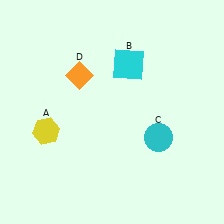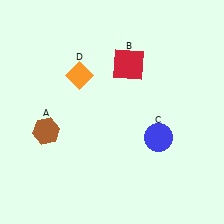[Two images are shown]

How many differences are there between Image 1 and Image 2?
There are 3 differences between the two images.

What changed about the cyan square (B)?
In Image 1, B is cyan. In Image 2, it changed to red.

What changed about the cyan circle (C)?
In Image 1, C is cyan. In Image 2, it changed to blue.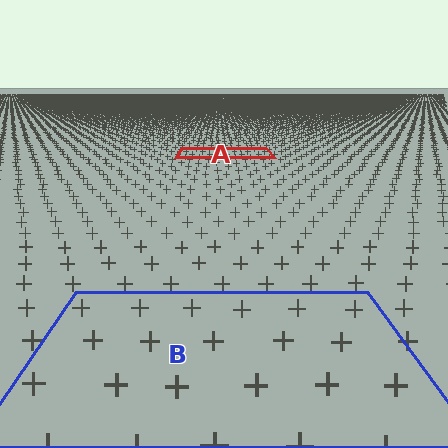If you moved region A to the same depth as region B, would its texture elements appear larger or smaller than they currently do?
They would appear larger. At a closer depth, the same texture elements are projected at a bigger on-screen size.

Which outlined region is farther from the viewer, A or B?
Region A is farther from the viewer — the texture elements inside it appear smaller and more densely packed.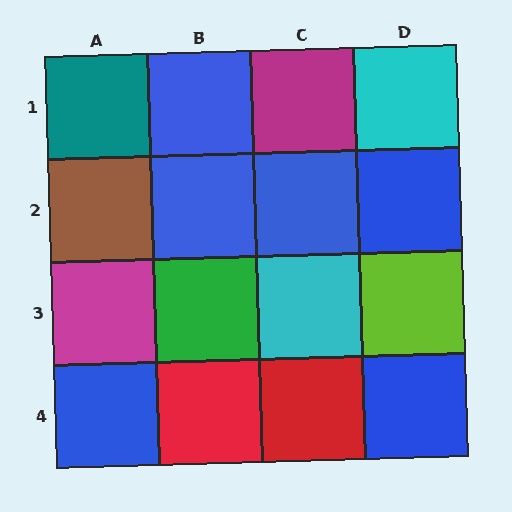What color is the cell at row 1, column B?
Blue.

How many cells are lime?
1 cell is lime.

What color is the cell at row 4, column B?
Red.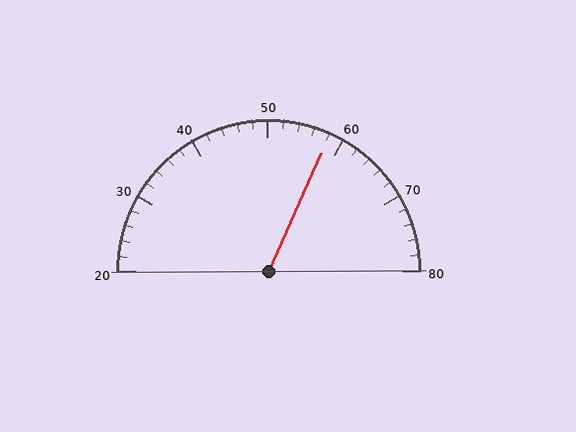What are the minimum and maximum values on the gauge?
The gauge ranges from 20 to 80.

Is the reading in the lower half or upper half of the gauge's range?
The reading is in the upper half of the range (20 to 80).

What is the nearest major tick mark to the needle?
The nearest major tick mark is 60.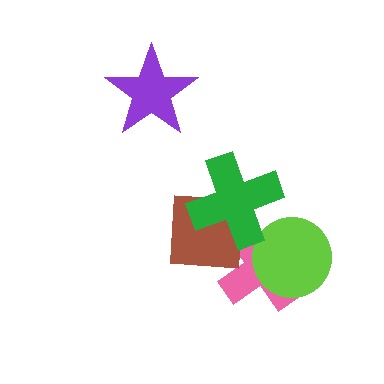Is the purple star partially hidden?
No, no other shape covers it.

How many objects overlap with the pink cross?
3 objects overlap with the pink cross.